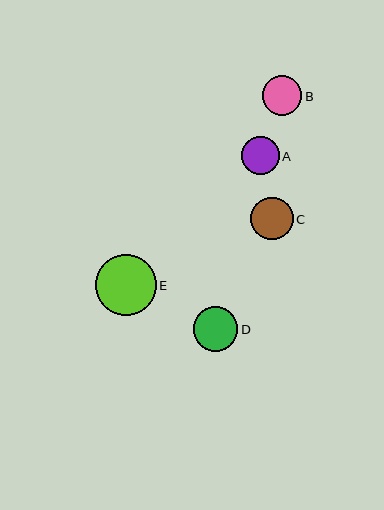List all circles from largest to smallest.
From largest to smallest: E, D, C, B, A.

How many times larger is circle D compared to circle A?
Circle D is approximately 1.2 times the size of circle A.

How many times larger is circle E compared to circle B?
Circle E is approximately 1.5 times the size of circle B.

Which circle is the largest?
Circle E is the largest with a size of approximately 61 pixels.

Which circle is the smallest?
Circle A is the smallest with a size of approximately 38 pixels.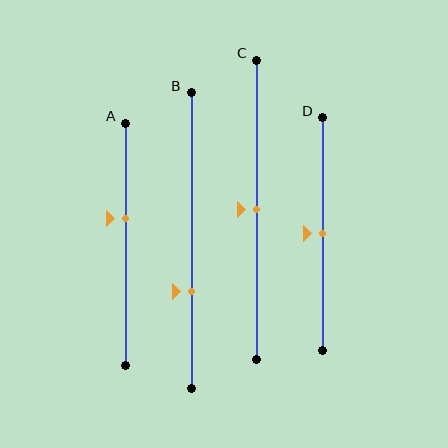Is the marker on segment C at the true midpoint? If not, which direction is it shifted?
Yes, the marker on segment C is at the true midpoint.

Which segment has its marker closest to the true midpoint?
Segment C has its marker closest to the true midpoint.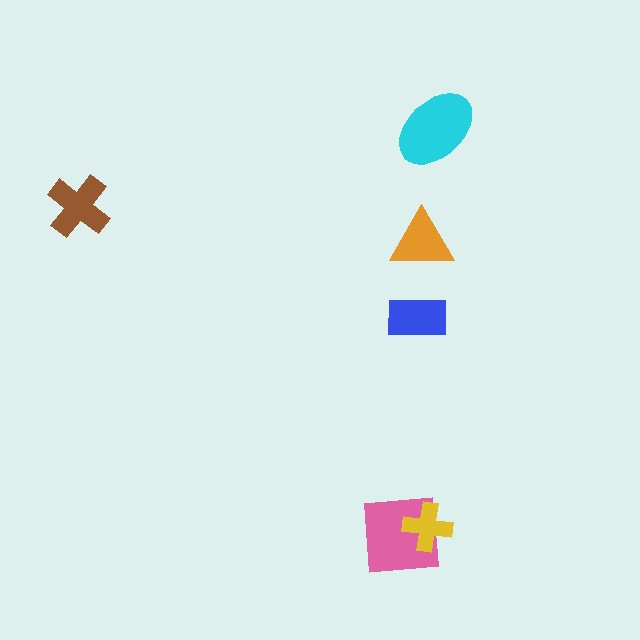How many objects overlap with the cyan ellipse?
0 objects overlap with the cyan ellipse.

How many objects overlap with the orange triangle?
0 objects overlap with the orange triangle.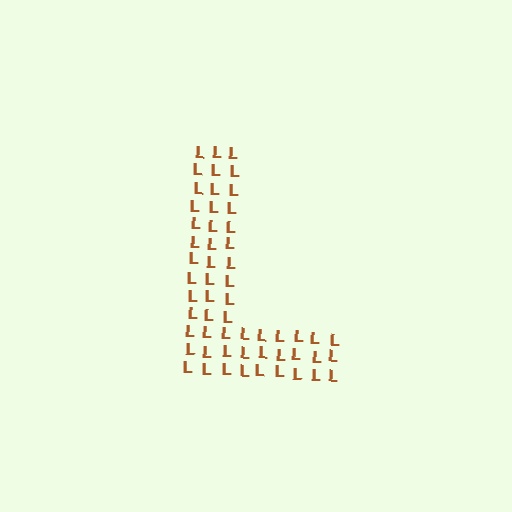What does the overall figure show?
The overall figure shows the letter L.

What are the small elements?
The small elements are letter L's.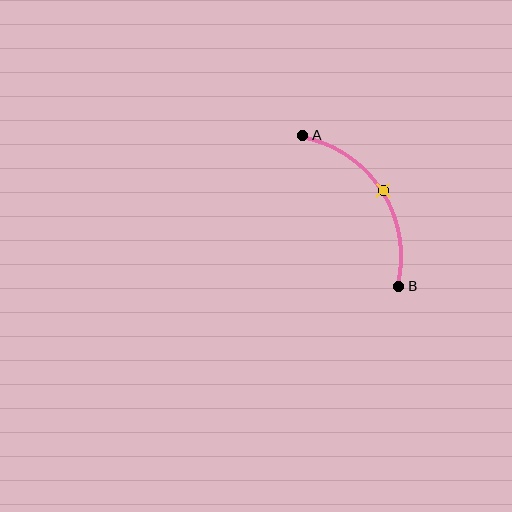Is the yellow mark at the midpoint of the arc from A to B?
Yes. The yellow mark lies on the arc at equal arc-length from both A and B — it is the arc midpoint.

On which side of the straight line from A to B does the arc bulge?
The arc bulges to the right of the straight line connecting A and B.